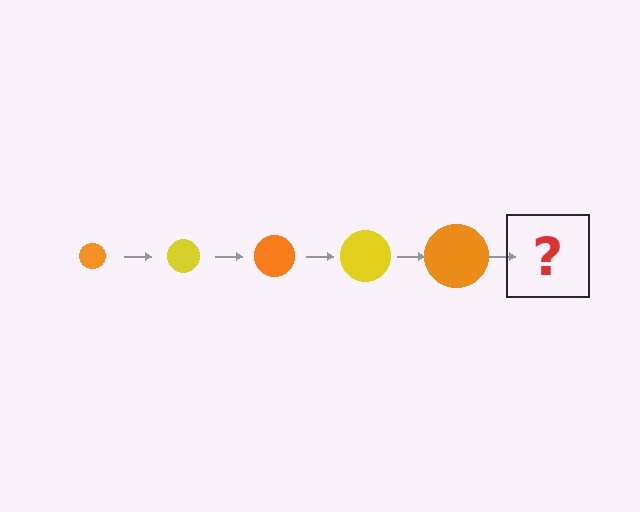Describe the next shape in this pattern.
It should be a yellow circle, larger than the previous one.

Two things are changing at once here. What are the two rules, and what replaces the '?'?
The two rules are that the circle grows larger each step and the color cycles through orange and yellow. The '?' should be a yellow circle, larger than the previous one.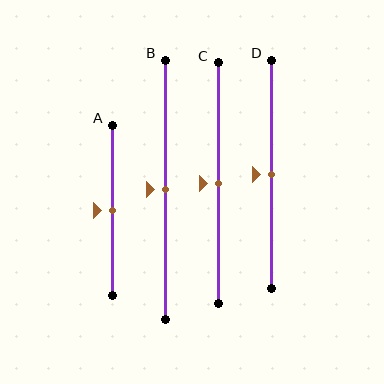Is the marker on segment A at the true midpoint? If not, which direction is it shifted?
Yes, the marker on segment A is at the true midpoint.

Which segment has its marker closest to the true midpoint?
Segment A has its marker closest to the true midpoint.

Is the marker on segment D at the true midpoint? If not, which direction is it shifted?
Yes, the marker on segment D is at the true midpoint.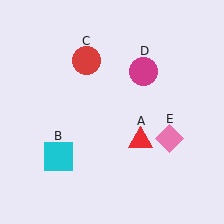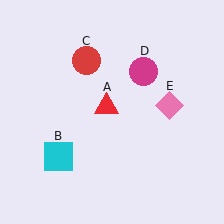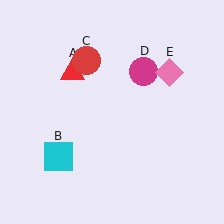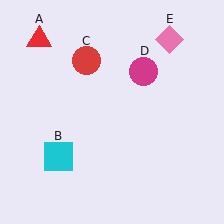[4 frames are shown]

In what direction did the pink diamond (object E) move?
The pink diamond (object E) moved up.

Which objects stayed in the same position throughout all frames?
Cyan square (object B) and red circle (object C) and magenta circle (object D) remained stationary.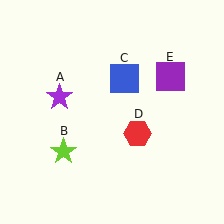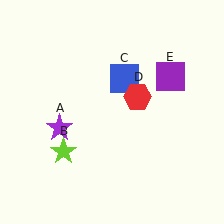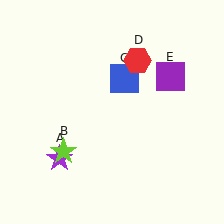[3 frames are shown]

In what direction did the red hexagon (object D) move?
The red hexagon (object D) moved up.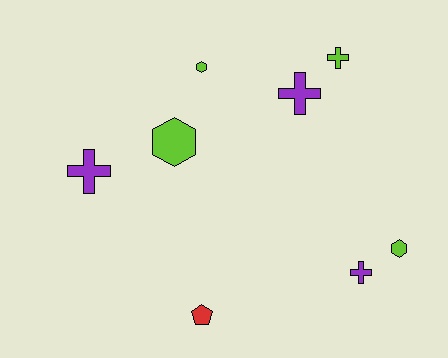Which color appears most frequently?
Lime, with 4 objects.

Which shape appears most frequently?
Cross, with 4 objects.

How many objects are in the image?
There are 8 objects.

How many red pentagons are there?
There is 1 red pentagon.